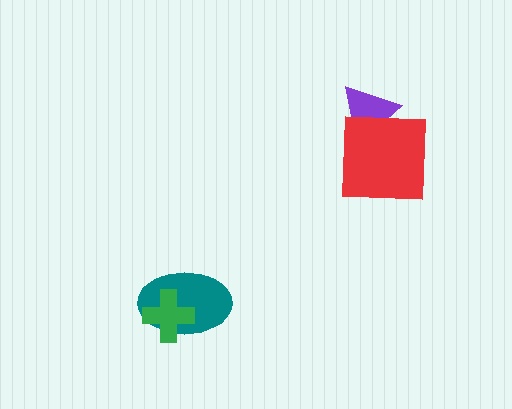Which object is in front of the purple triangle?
The red square is in front of the purple triangle.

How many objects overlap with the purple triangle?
1 object overlaps with the purple triangle.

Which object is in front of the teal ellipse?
The green cross is in front of the teal ellipse.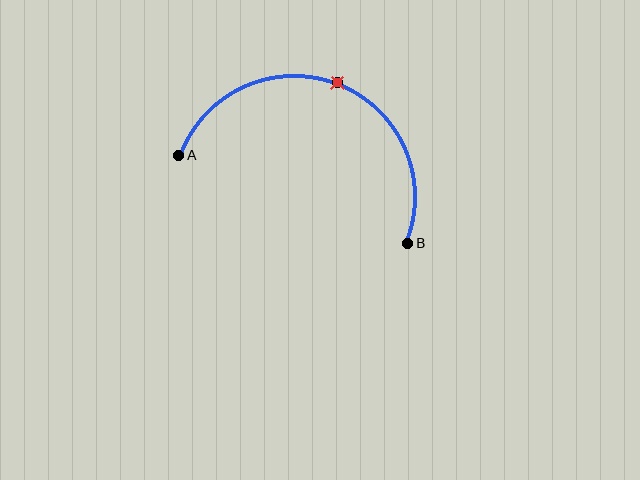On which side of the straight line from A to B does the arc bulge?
The arc bulges above the straight line connecting A and B.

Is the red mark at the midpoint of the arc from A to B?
Yes. The red mark lies on the arc at equal arc-length from both A and B — it is the arc midpoint.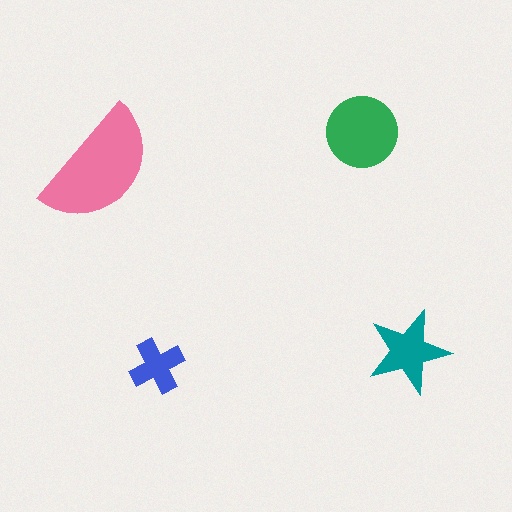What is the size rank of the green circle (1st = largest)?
2nd.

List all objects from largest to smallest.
The pink semicircle, the green circle, the teal star, the blue cross.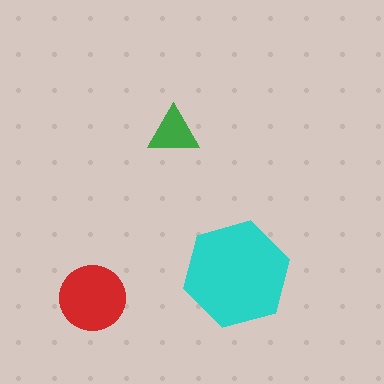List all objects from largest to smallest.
The cyan hexagon, the red circle, the green triangle.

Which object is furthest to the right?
The cyan hexagon is rightmost.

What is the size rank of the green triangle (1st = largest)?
3rd.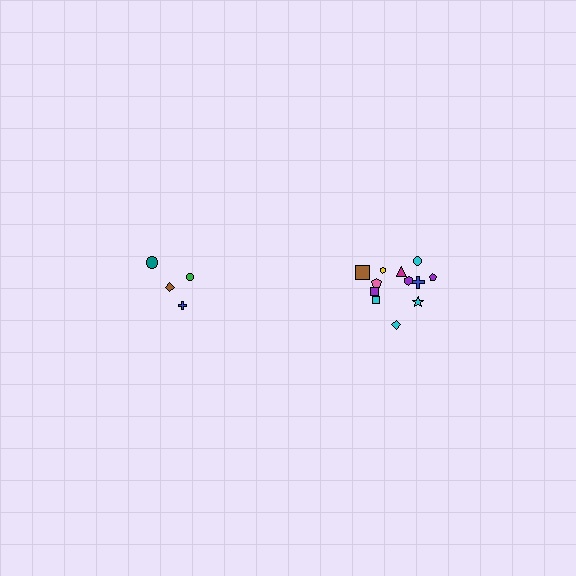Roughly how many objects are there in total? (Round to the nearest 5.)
Roughly 15 objects in total.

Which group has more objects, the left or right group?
The right group.